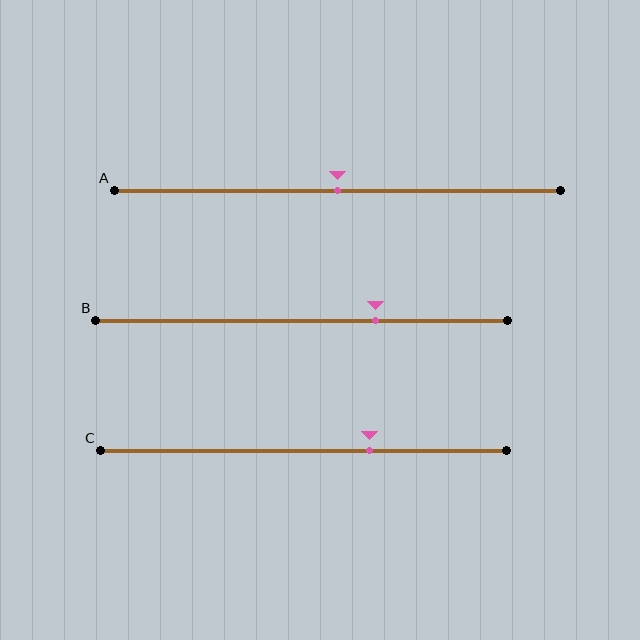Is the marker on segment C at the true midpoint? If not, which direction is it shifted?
No, the marker on segment C is shifted to the right by about 16% of the segment length.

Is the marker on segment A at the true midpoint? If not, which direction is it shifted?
Yes, the marker on segment A is at the true midpoint.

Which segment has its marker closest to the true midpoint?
Segment A has its marker closest to the true midpoint.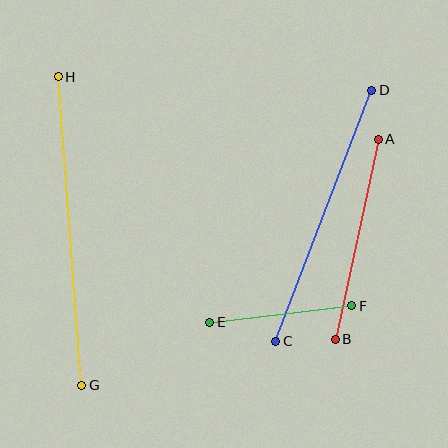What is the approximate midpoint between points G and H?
The midpoint is at approximately (70, 231) pixels.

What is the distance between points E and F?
The distance is approximately 143 pixels.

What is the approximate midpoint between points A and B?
The midpoint is at approximately (357, 239) pixels.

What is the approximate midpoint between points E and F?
The midpoint is at approximately (281, 314) pixels.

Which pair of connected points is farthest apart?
Points G and H are farthest apart.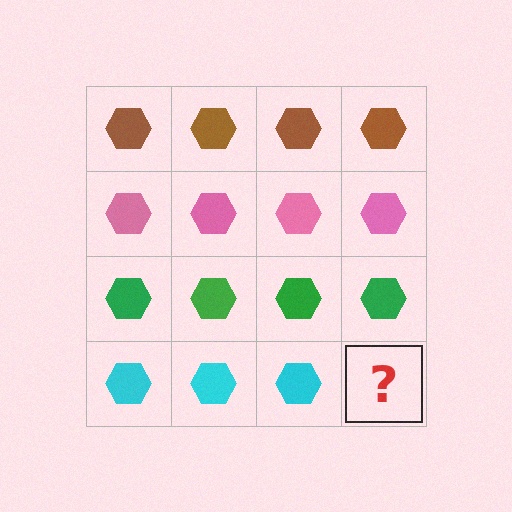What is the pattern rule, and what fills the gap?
The rule is that each row has a consistent color. The gap should be filled with a cyan hexagon.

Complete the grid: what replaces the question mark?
The question mark should be replaced with a cyan hexagon.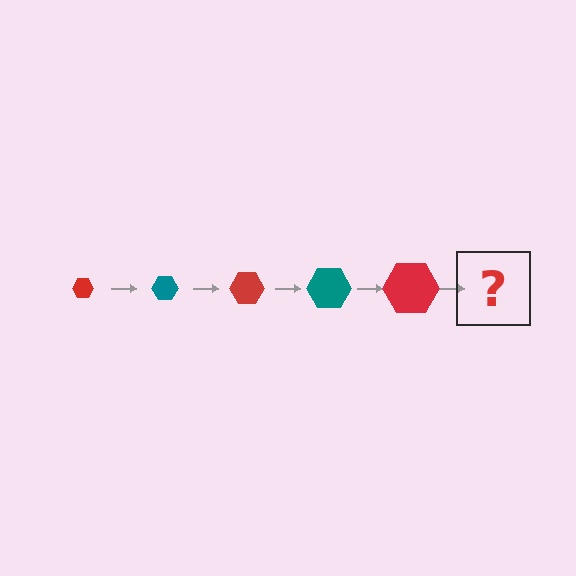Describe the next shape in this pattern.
It should be a teal hexagon, larger than the previous one.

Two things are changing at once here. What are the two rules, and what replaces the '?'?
The two rules are that the hexagon grows larger each step and the color cycles through red and teal. The '?' should be a teal hexagon, larger than the previous one.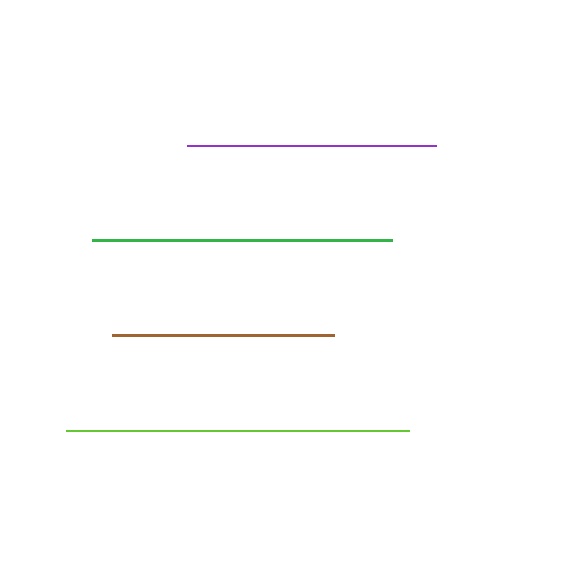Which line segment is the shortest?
The brown line is the shortest at approximately 222 pixels.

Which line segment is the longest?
The lime line is the longest at approximately 343 pixels.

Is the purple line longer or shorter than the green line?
The green line is longer than the purple line.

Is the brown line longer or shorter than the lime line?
The lime line is longer than the brown line.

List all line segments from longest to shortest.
From longest to shortest: lime, green, purple, brown.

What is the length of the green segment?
The green segment is approximately 299 pixels long.